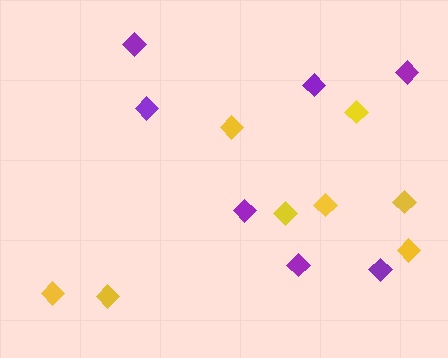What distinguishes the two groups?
There are 2 groups: one group of yellow diamonds (8) and one group of purple diamonds (7).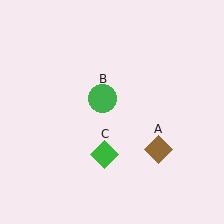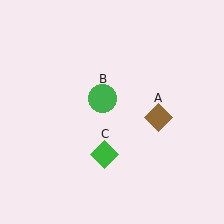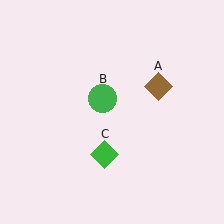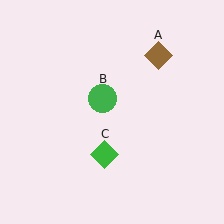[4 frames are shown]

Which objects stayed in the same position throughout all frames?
Green circle (object B) and green diamond (object C) remained stationary.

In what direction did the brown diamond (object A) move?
The brown diamond (object A) moved up.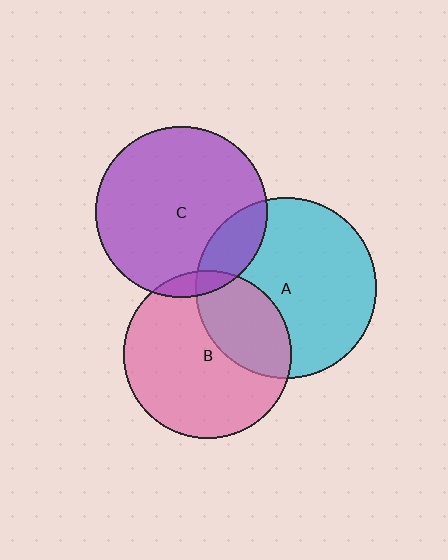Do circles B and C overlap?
Yes.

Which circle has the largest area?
Circle A (cyan).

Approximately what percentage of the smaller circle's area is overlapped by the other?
Approximately 5%.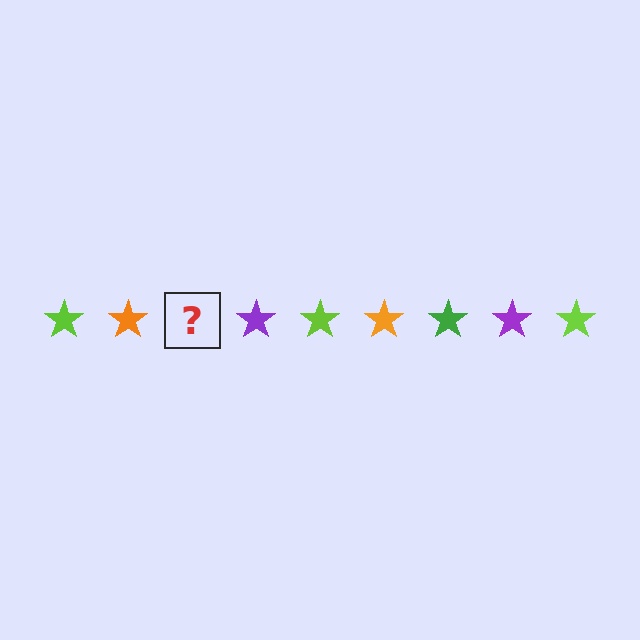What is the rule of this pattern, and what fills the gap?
The rule is that the pattern cycles through lime, orange, green, purple stars. The gap should be filled with a green star.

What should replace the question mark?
The question mark should be replaced with a green star.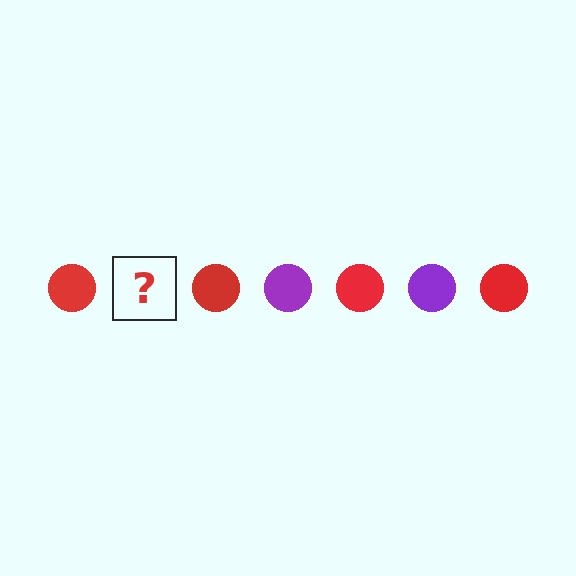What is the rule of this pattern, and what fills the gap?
The rule is that the pattern cycles through red, purple circles. The gap should be filled with a purple circle.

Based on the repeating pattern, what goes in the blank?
The blank should be a purple circle.